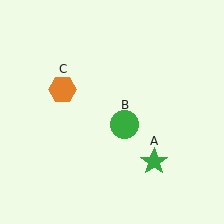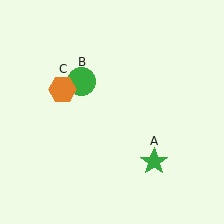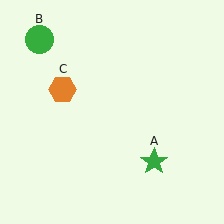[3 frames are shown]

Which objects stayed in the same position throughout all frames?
Green star (object A) and orange hexagon (object C) remained stationary.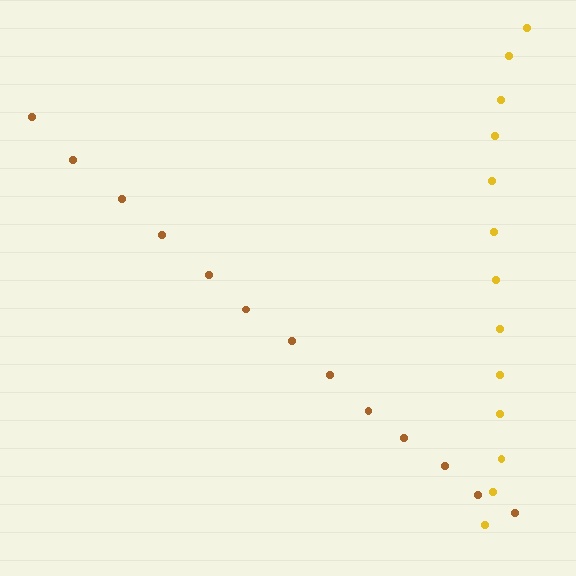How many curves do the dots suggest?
There are 2 distinct paths.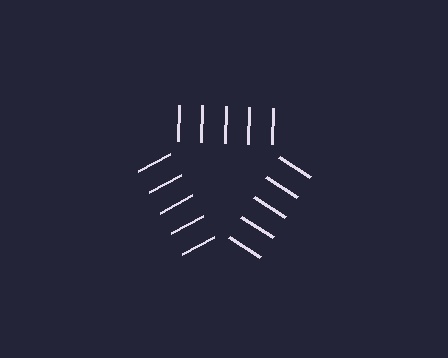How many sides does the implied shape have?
3 sides — the line-ends trace a triangle.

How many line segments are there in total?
15 — 5 along each of the 3 edges.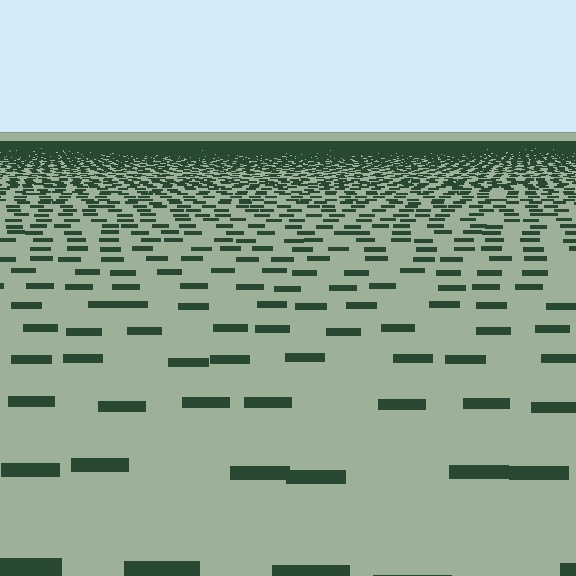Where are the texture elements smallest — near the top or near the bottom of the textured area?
Near the top.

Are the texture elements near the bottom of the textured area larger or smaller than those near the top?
Larger. Near the bottom, elements are closer to the viewer and appear at a bigger on-screen size.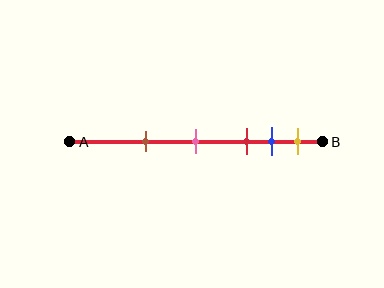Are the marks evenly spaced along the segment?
No, the marks are not evenly spaced.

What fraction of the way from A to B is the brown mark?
The brown mark is approximately 30% (0.3) of the way from A to B.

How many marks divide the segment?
There are 5 marks dividing the segment.